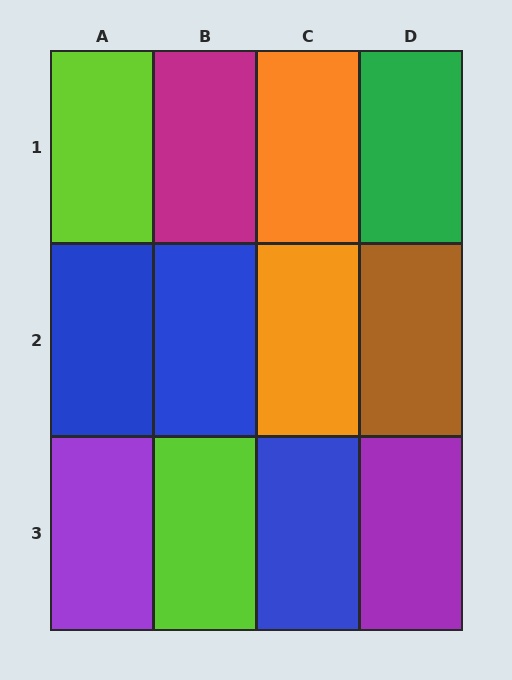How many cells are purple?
2 cells are purple.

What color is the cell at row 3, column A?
Purple.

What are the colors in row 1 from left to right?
Lime, magenta, orange, green.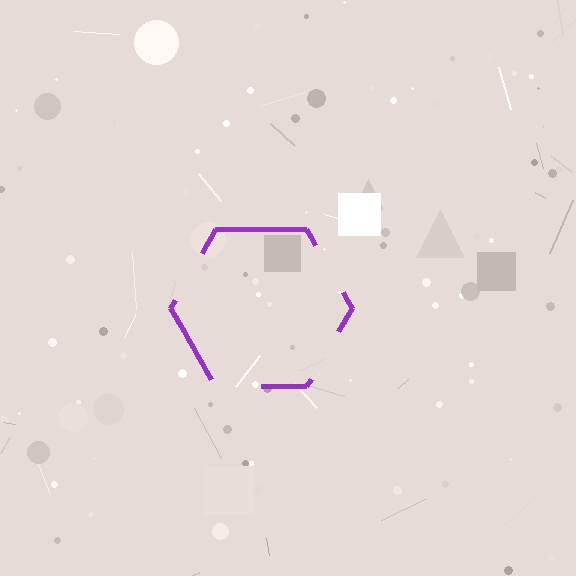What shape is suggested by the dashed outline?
The dashed outline suggests a hexagon.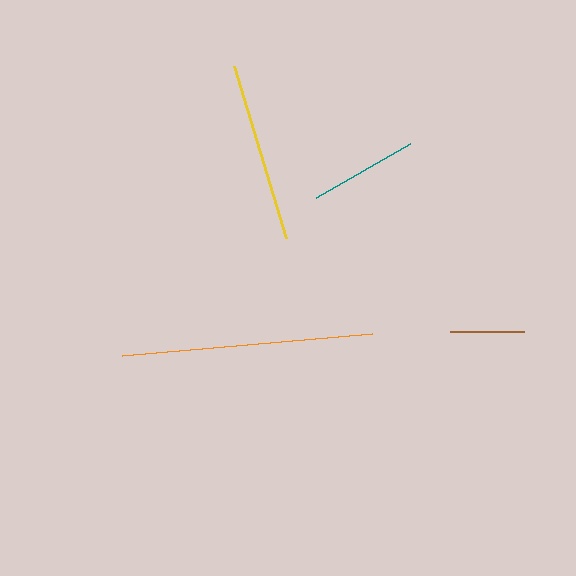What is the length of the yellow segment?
The yellow segment is approximately 180 pixels long.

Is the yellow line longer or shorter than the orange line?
The orange line is longer than the yellow line.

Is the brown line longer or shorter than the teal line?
The teal line is longer than the brown line.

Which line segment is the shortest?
The brown line is the shortest at approximately 74 pixels.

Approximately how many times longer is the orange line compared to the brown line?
The orange line is approximately 3.4 times the length of the brown line.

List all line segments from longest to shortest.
From longest to shortest: orange, yellow, teal, brown.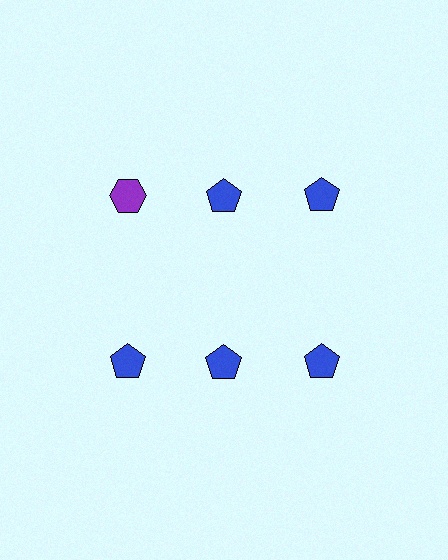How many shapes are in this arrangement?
There are 6 shapes arranged in a grid pattern.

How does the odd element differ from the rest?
It differs in both color (purple instead of blue) and shape (hexagon instead of pentagon).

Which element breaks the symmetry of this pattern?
The purple hexagon in the top row, leftmost column breaks the symmetry. All other shapes are blue pentagons.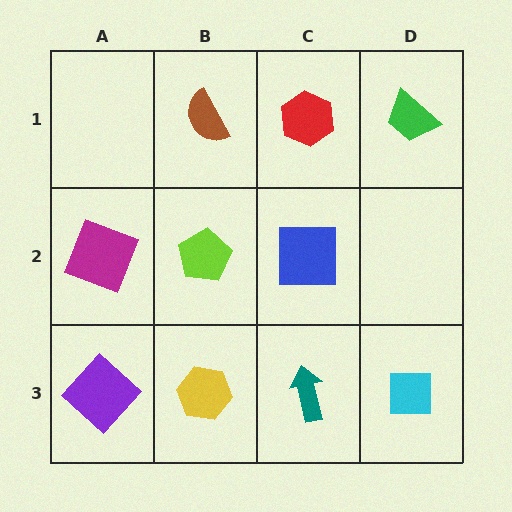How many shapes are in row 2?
3 shapes.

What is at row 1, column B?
A brown semicircle.